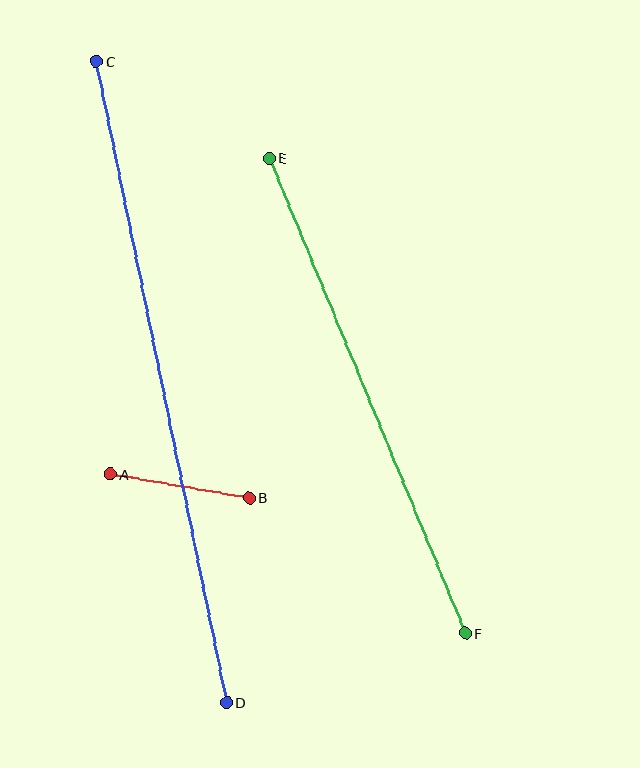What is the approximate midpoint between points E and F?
The midpoint is at approximately (368, 396) pixels.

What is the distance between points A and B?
The distance is approximately 141 pixels.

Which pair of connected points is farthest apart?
Points C and D are farthest apart.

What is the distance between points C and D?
The distance is approximately 655 pixels.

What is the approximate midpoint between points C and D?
The midpoint is at approximately (161, 382) pixels.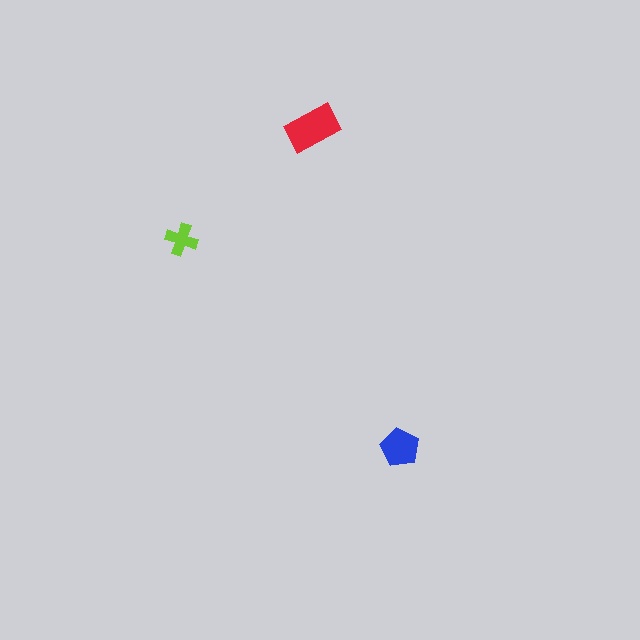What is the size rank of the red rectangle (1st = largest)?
1st.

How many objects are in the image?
There are 3 objects in the image.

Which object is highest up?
The red rectangle is topmost.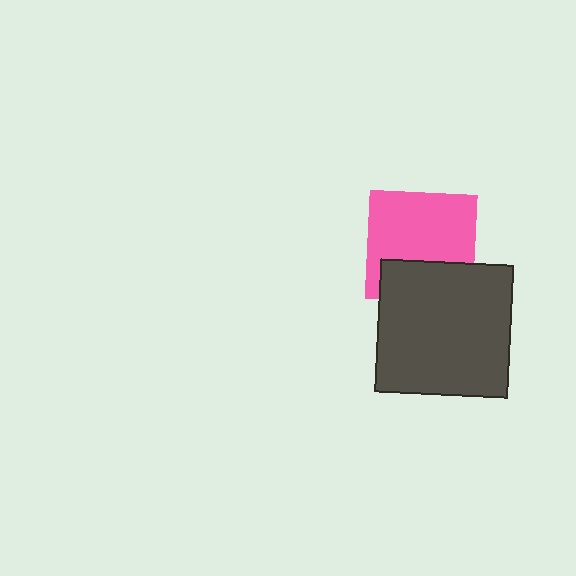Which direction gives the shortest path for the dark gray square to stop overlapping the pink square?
Moving down gives the shortest separation.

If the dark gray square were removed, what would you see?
You would see the complete pink square.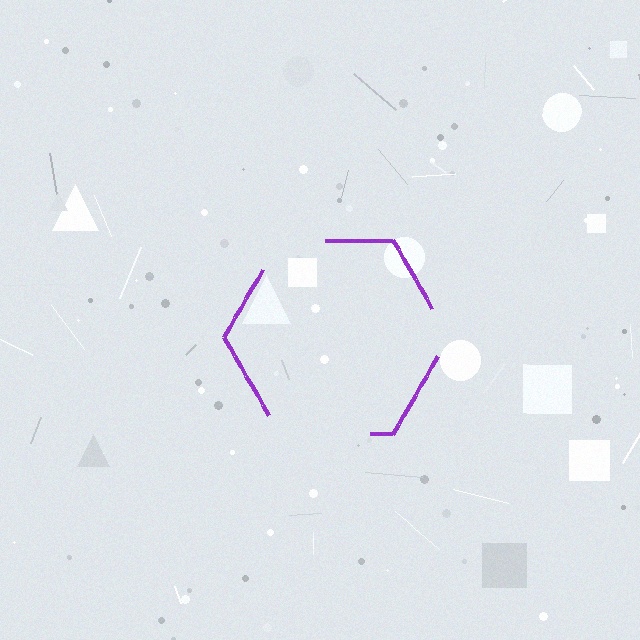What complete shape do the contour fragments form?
The contour fragments form a hexagon.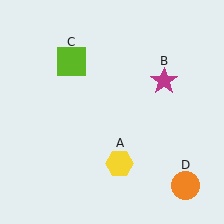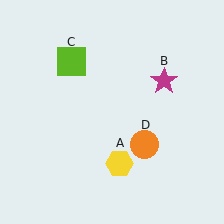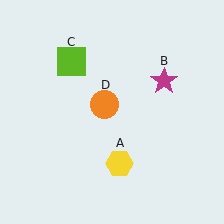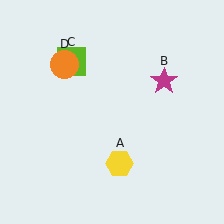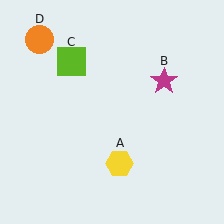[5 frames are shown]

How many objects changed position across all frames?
1 object changed position: orange circle (object D).